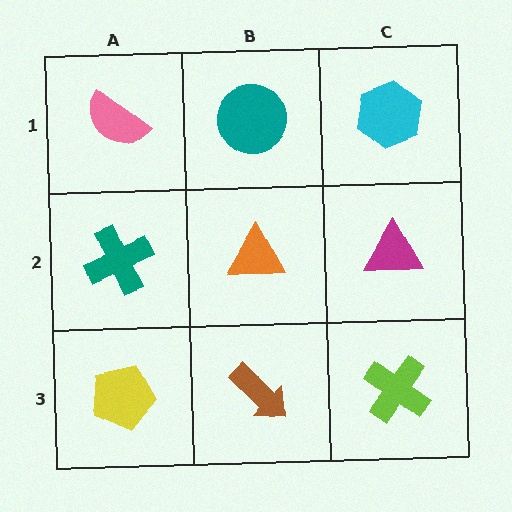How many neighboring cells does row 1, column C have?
2.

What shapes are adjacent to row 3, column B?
An orange triangle (row 2, column B), a yellow pentagon (row 3, column A), a lime cross (row 3, column C).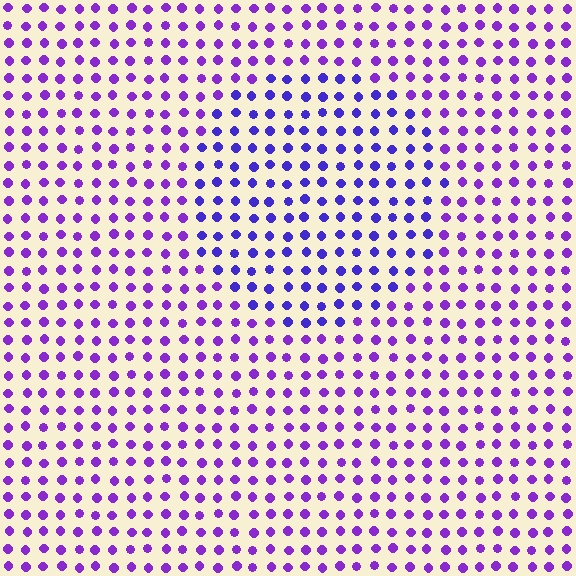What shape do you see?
I see a circle.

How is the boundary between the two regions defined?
The boundary is defined purely by a slight shift in hue (about 27 degrees). Spacing, size, and orientation are identical on both sides.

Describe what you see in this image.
The image is filled with small purple elements in a uniform arrangement. A circle-shaped region is visible where the elements are tinted to a slightly different hue, forming a subtle color boundary.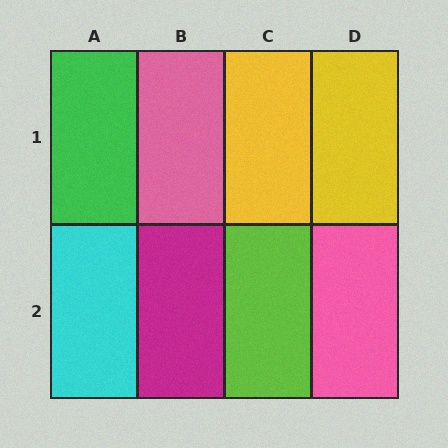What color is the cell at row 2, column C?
Lime.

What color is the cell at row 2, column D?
Pink.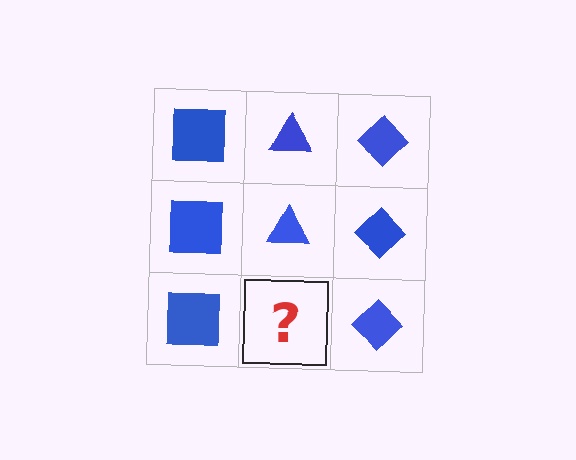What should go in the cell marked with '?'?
The missing cell should contain a blue triangle.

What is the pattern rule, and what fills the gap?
The rule is that each column has a consistent shape. The gap should be filled with a blue triangle.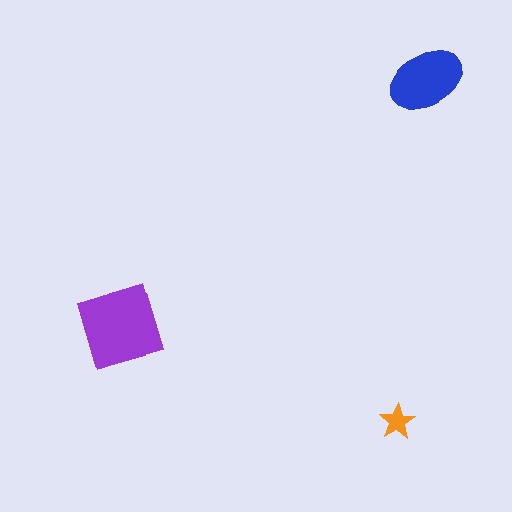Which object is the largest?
The purple diamond.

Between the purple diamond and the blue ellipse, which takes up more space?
The purple diamond.